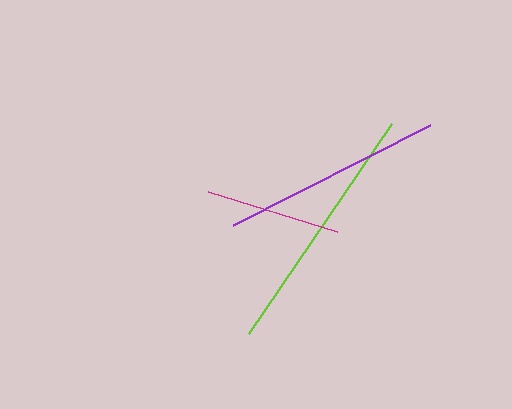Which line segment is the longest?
The lime line is the longest at approximately 254 pixels.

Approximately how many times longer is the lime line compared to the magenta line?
The lime line is approximately 1.9 times the length of the magenta line.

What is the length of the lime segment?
The lime segment is approximately 254 pixels long.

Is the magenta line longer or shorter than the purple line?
The purple line is longer than the magenta line.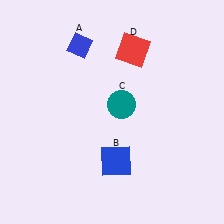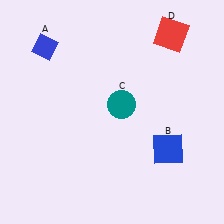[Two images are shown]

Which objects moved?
The objects that moved are: the blue diamond (A), the blue square (B), the red square (D).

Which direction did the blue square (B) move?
The blue square (B) moved right.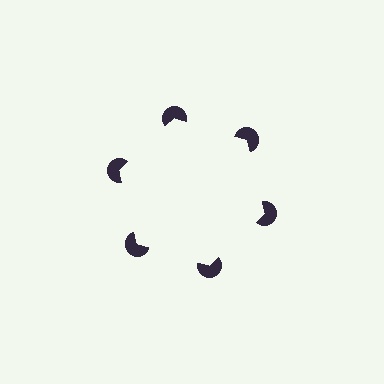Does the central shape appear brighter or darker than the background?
It typically appears slightly brighter than the background, even though no actual brightness change is drawn.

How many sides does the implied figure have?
6 sides.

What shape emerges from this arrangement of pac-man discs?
An illusory hexagon — its edges are inferred from the aligned wedge cuts in the pac-man discs, not physically drawn.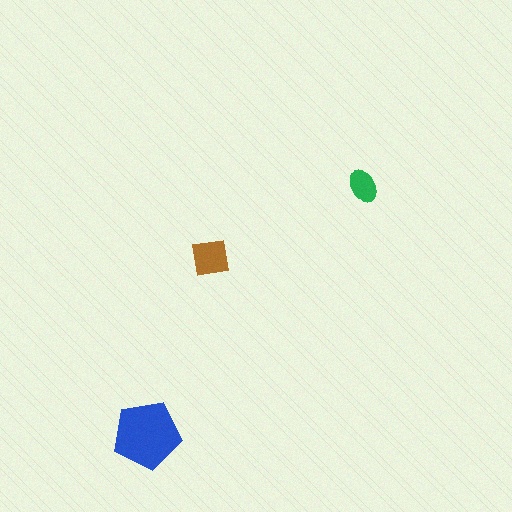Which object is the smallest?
The green ellipse.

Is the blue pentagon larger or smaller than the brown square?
Larger.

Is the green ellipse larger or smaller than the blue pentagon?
Smaller.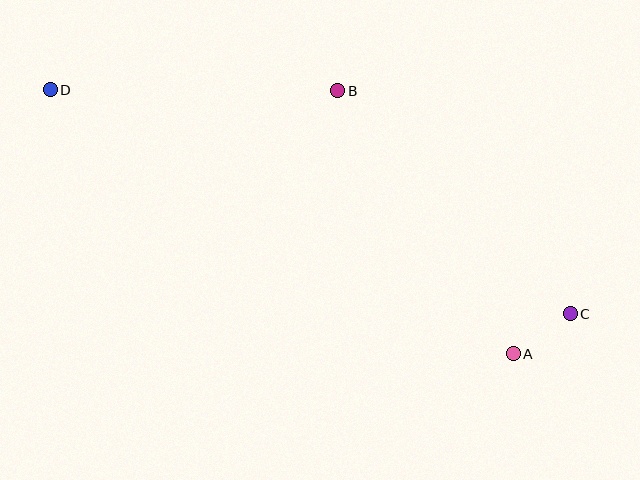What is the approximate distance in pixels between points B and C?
The distance between B and C is approximately 322 pixels.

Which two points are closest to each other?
Points A and C are closest to each other.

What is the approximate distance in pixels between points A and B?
The distance between A and B is approximately 316 pixels.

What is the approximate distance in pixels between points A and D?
The distance between A and D is approximately 533 pixels.